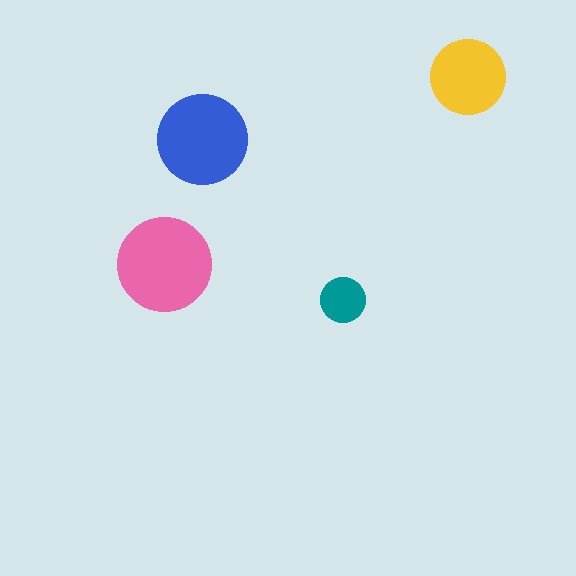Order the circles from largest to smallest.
the pink one, the blue one, the yellow one, the teal one.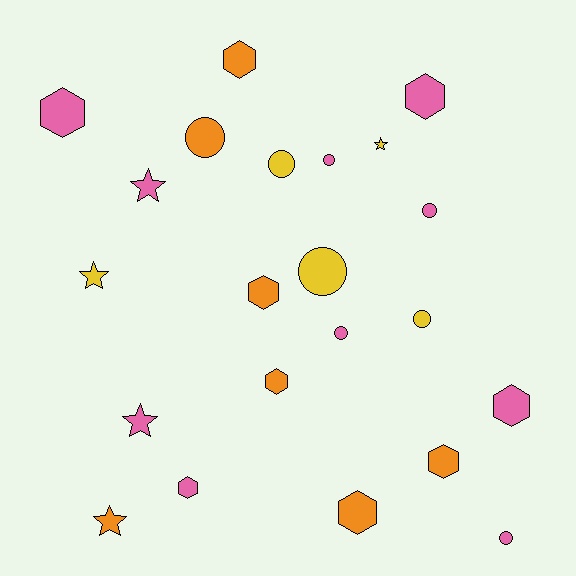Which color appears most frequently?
Pink, with 10 objects.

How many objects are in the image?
There are 22 objects.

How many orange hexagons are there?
There are 5 orange hexagons.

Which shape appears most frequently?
Hexagon, with 9 objects.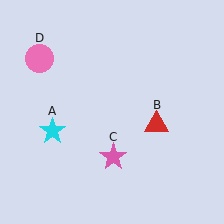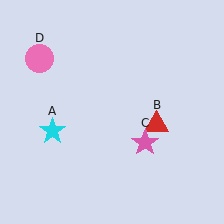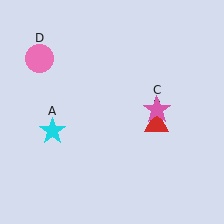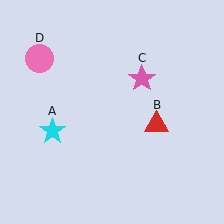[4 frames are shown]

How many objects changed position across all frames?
1 object changed position: pink star (object C).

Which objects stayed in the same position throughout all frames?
Cyan star (object A) and red triangle (object B) and pink circle (object D) remained stationary.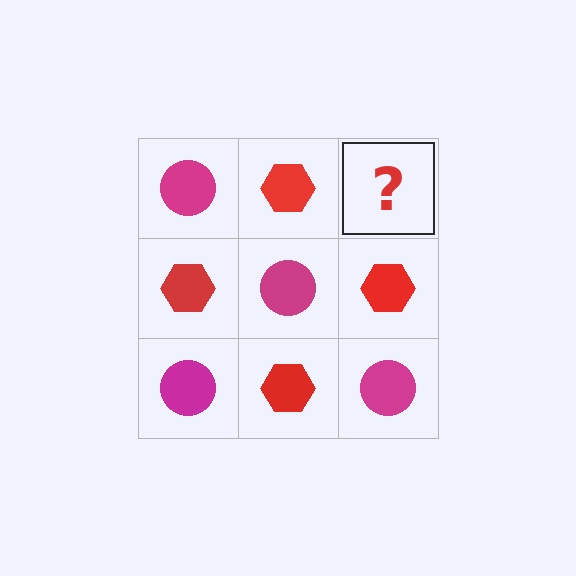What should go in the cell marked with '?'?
The missing cell should contain a magenta circle.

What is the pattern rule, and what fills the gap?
The rule is that it alternates magenta circle and red hexagon in a checkerboard pattern. The gap should be filled with a magenta circle.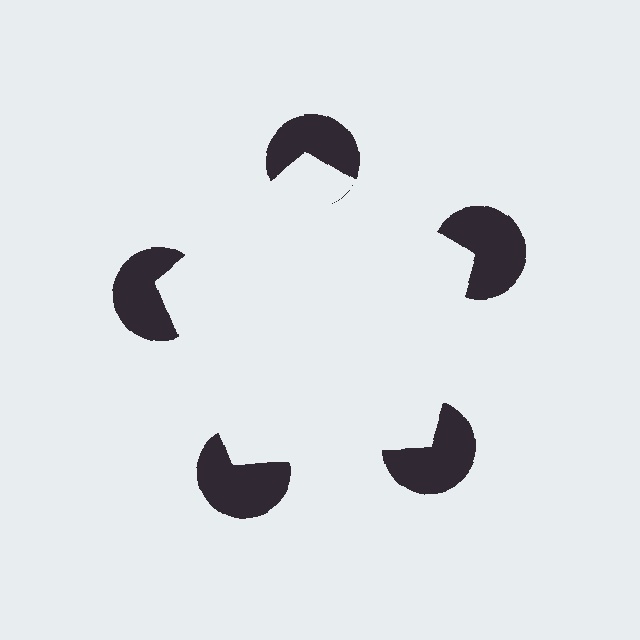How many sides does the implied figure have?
5 sides.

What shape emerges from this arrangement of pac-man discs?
An illusory pentagon — its edges are inferred from the aligned wedge cuts in the pac-man discs, not physically drawn.